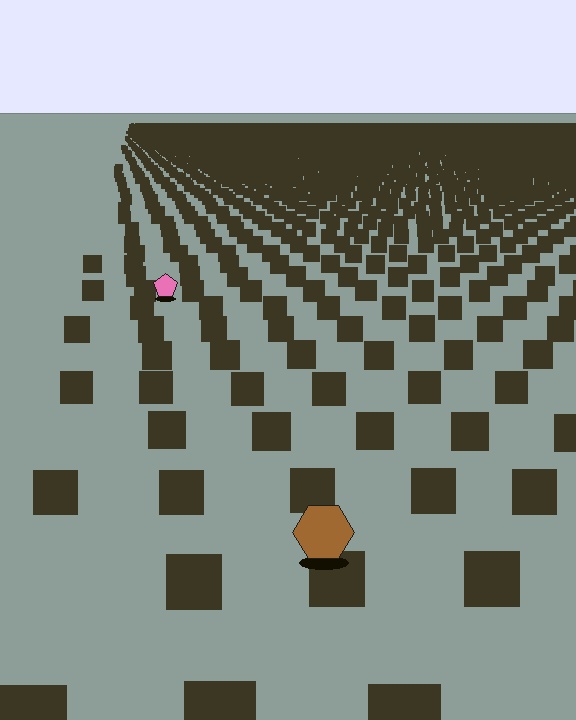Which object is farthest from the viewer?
The pink pentagon is farthest from the viewer. It appears smaller and the ground texture around it is denser.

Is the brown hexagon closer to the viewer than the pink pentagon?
Yes. The brown hexagon is closer — you can tell from the texture gradient: the ground texture is coarser near it.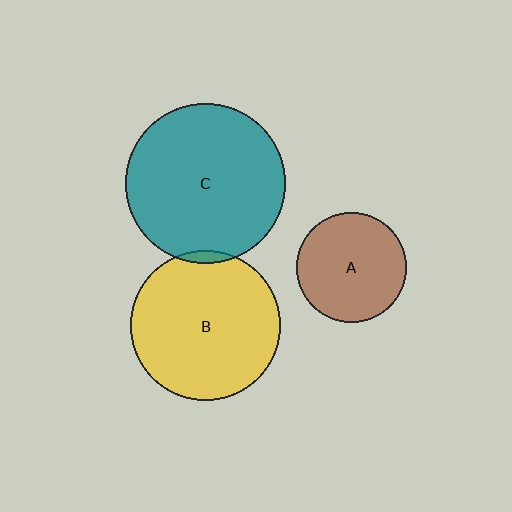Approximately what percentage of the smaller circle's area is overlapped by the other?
Approximately 5%.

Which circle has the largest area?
Circle C (teal).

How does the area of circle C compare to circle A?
Approximately 2.1 times.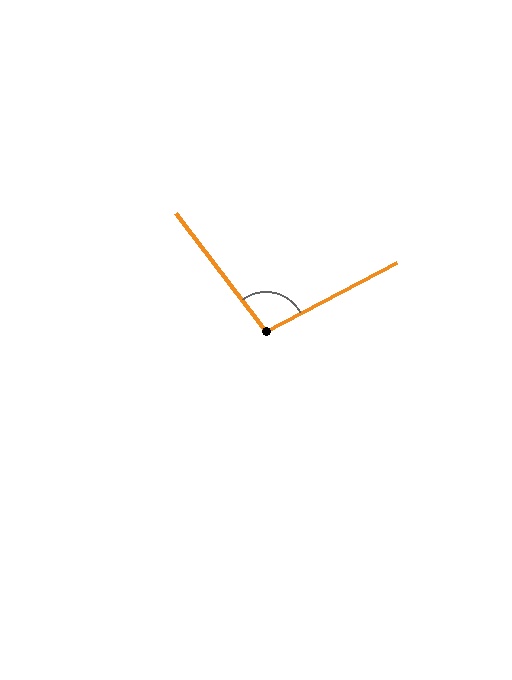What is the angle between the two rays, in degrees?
Approximately 100 degrees.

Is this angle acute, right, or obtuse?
It is obtuse.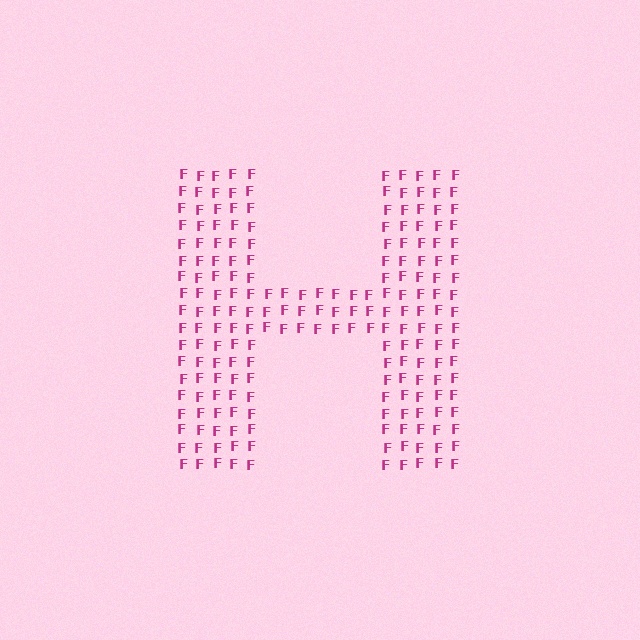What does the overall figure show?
The overall figure shows the letter H.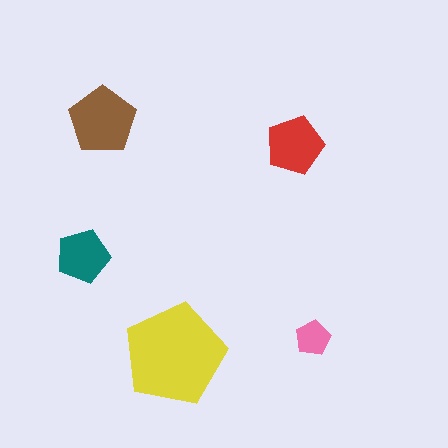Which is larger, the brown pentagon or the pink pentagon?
The brown one.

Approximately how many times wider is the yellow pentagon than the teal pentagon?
About 2 times wider.